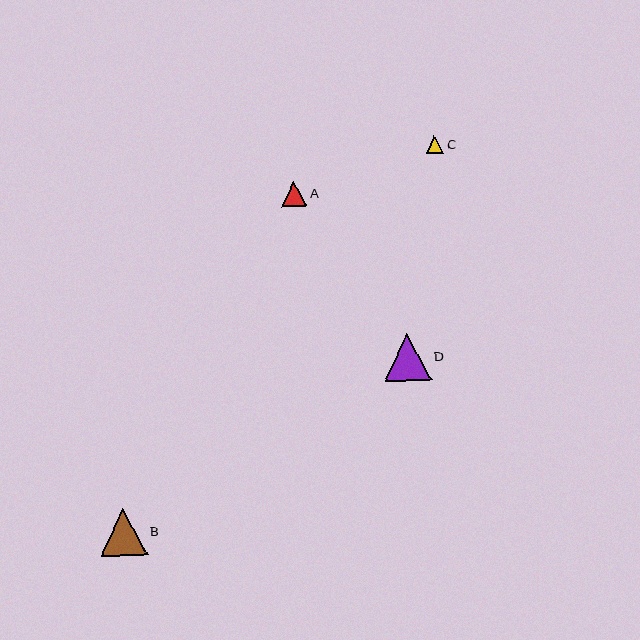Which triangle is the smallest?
Triangle C is the smallest with a size of approximately 17 pixels.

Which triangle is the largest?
Triangle D is the largest with a size of approximately 47 pixels.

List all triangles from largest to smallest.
From largest to smallest: D, B, A, C.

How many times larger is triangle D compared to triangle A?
Triangle D is approximately 1.9 times the size of triangle A.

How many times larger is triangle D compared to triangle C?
Triangle D is approximately 2.7 times the size of triangle C.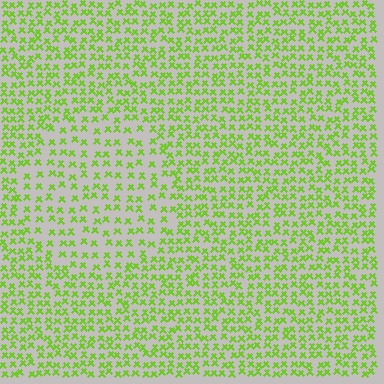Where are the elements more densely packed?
The elements are more densely packed outside the circle boundary.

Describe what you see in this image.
The image contains small lime elements arranged at two different densities. A circle-shaped region is visible where the elements are less densely packed than the surrounding area.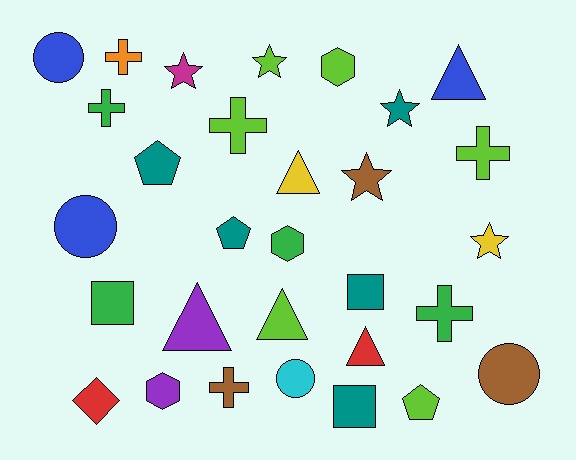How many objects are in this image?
There are 30 objects.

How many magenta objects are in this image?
There is 1 magenta object.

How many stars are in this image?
There are 5 stars.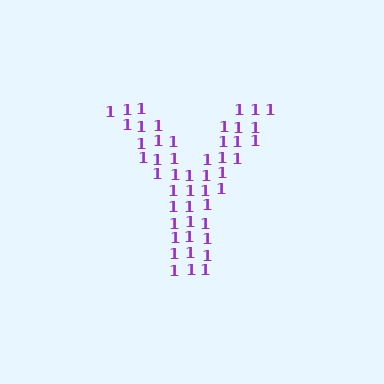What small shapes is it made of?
It is made of small digit 1's.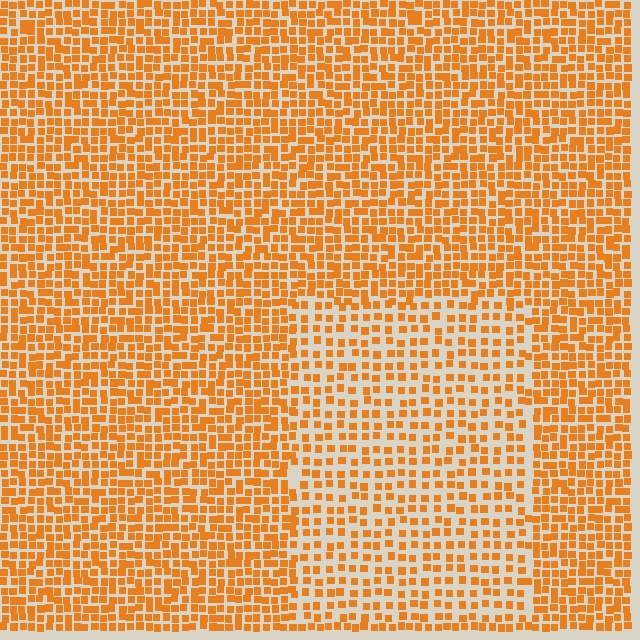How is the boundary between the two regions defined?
The boundary is defined by a change in element density (approximately 1.8x ratio). All elements are the same color, size, and shape.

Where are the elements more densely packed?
The elements are more densely packed outside the rectangle boundary.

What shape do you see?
I see a rectangle.